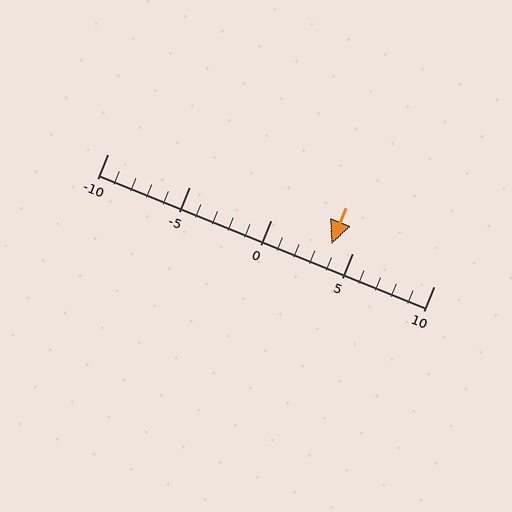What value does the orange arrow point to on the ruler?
The orange arrow points to approximately 4.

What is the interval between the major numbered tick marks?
The major tick marks are spaced 5 units apart.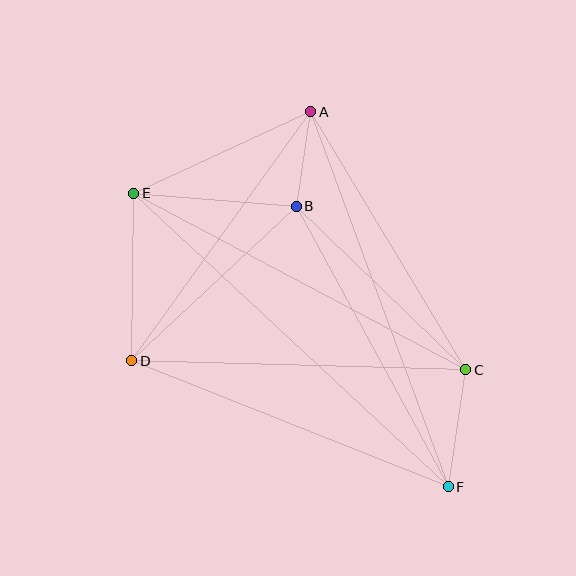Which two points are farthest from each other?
Points E and F are farthest from each other.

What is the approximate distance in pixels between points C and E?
The distance between C and E is approximately 376 pixels.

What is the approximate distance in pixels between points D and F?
The distance between D and F is approximately 340 pixels.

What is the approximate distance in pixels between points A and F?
The distance between A and F is approximately 400 pixels.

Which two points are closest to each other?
Points A and B are closest to each other.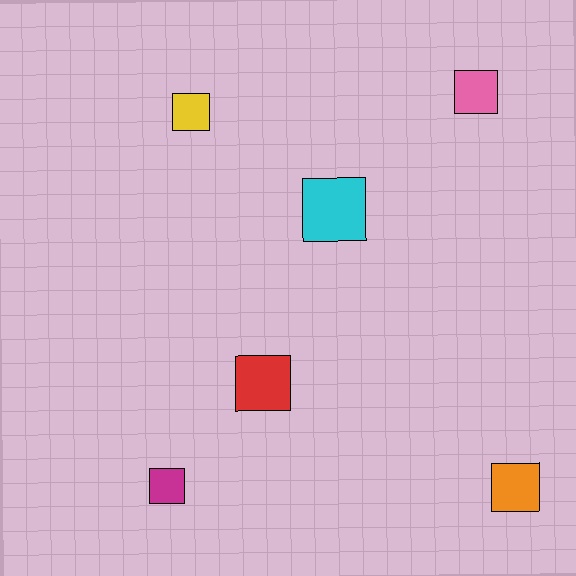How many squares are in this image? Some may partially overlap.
There are 6 squares.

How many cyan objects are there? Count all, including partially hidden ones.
There is 1 cyan object.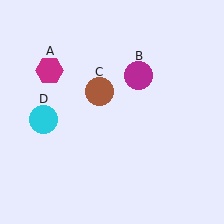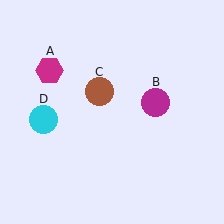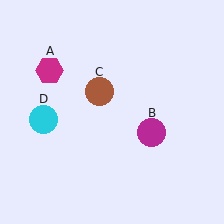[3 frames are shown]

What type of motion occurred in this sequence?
The magenta circle (object B) rotated clockwise around the center of the scene.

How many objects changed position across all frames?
1 object changed position: magenta circle (object B).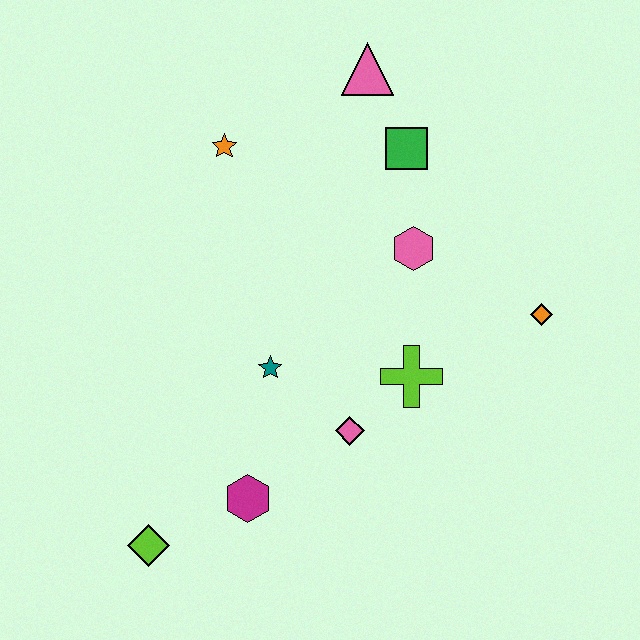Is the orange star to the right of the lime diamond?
Yes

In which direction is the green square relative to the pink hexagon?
The green square is above the pink hexagon.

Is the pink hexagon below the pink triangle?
Yes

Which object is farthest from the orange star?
The lime diamond is farthest from the orange star.